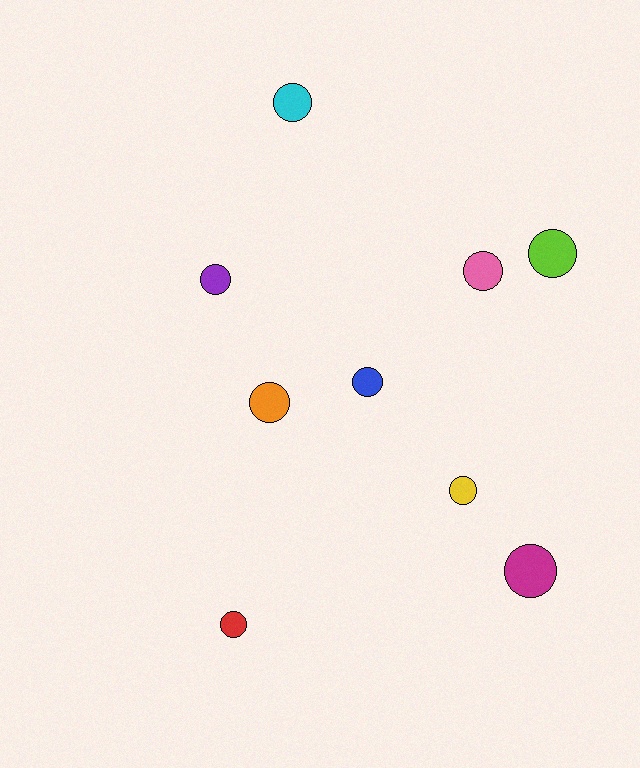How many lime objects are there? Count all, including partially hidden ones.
There is 1 lime object.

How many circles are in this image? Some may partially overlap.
There are 9 circles.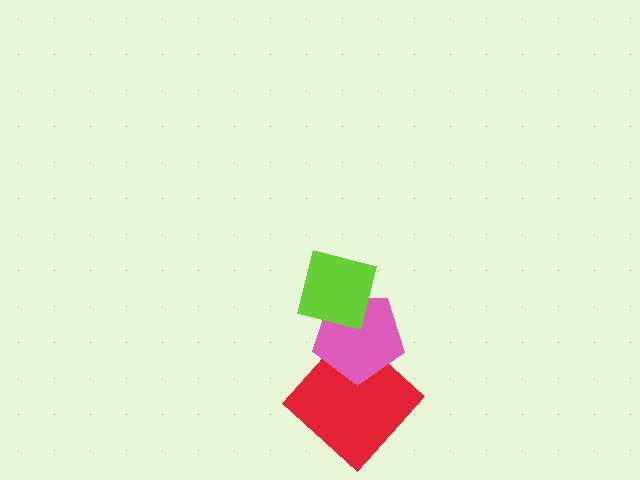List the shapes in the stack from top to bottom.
From top to bottom: the lime square, the pink pentagon, the red diamond.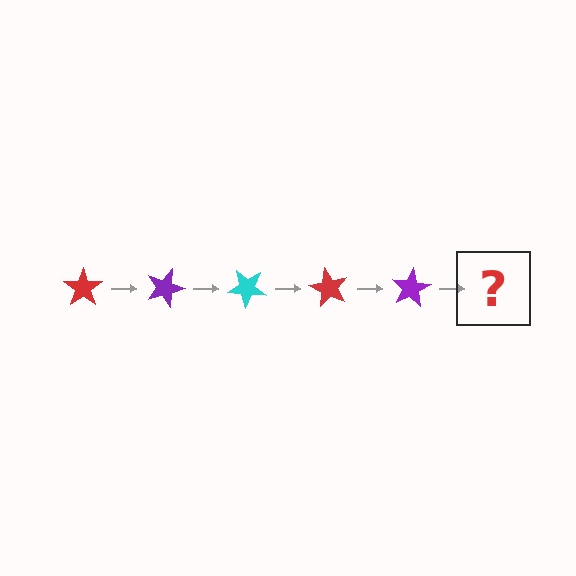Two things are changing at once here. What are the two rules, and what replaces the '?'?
The two rules are that it rotates 20 degrees each step and the color cycles through red, purple, and cyan. The '?' should be a cyan star, rotated 100 degrees from the start.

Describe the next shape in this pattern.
It should be a cyan star, rotated 100 degrees from the start.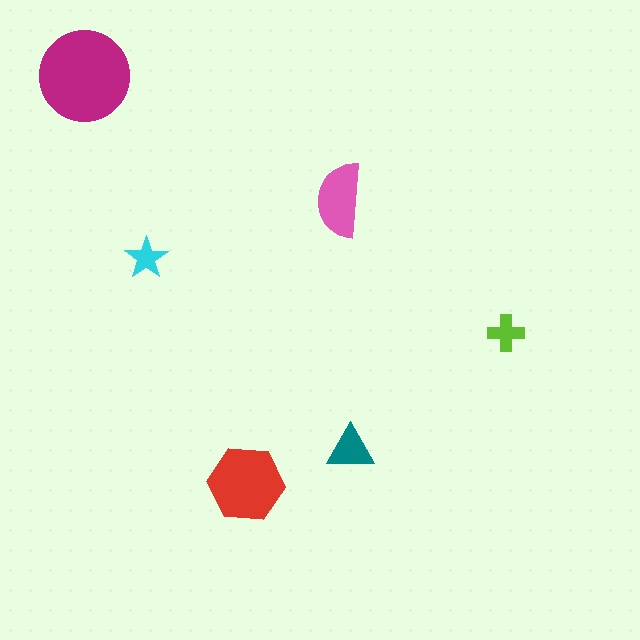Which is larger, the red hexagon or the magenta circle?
The magenta circle.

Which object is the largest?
The magenta circle.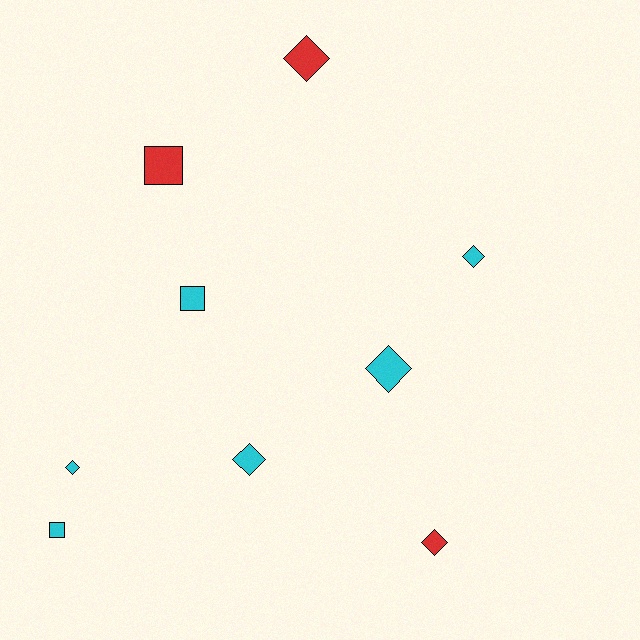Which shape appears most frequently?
Diamond, with 6 objects.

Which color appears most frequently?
Cyan, with 6 objects.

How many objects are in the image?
There are 9 objects.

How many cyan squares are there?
There are 2 cyan squares.